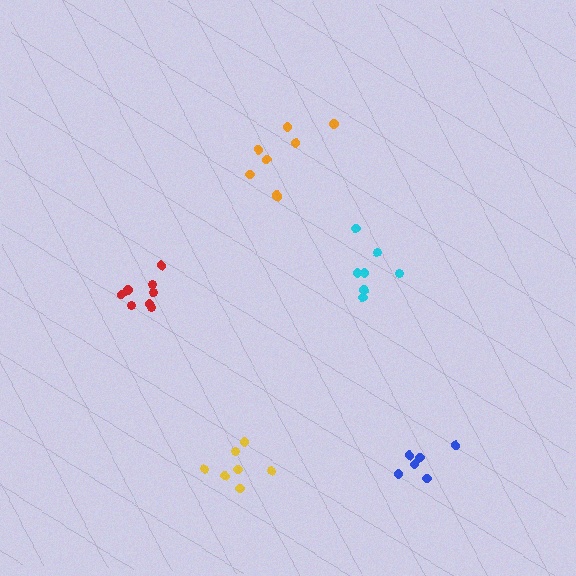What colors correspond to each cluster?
The clusters are colored: cyan, red, yellow, blue, orange.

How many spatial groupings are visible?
There are 5 spatial groupings.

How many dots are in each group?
Group 1: 7 dots, Group 2: 8 dots, Group 3: 7 dots, Group 4: 6 dots, Group 5: 8 dots (36 total).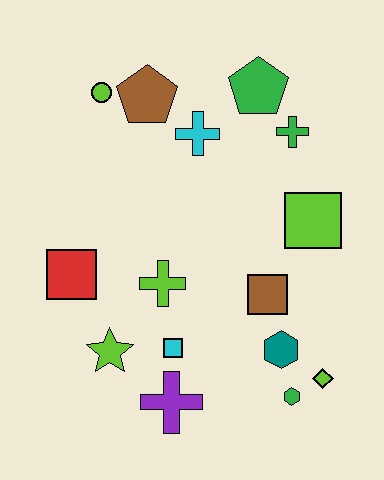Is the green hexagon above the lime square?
No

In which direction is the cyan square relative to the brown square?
The cyan square is to the left of the brown square.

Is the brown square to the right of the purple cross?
Yes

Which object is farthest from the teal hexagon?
The lime circle is farthest from the teal hexagon.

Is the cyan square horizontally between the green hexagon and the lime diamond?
No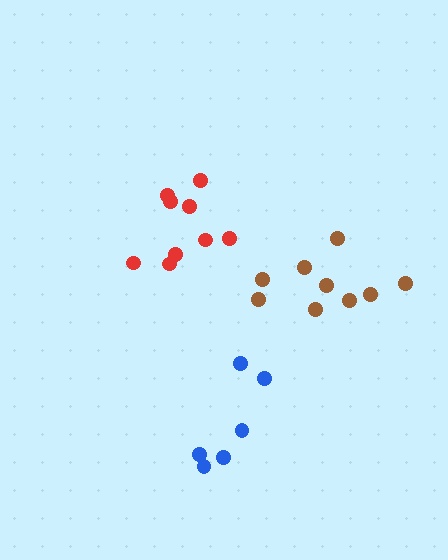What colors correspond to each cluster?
The clusters are colored: red, blue, brown.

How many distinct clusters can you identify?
There are 3 distinct clusters.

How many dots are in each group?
Group 1: 9 dots, Group 2: 6 dots, Group 3: 9 dots (24 total).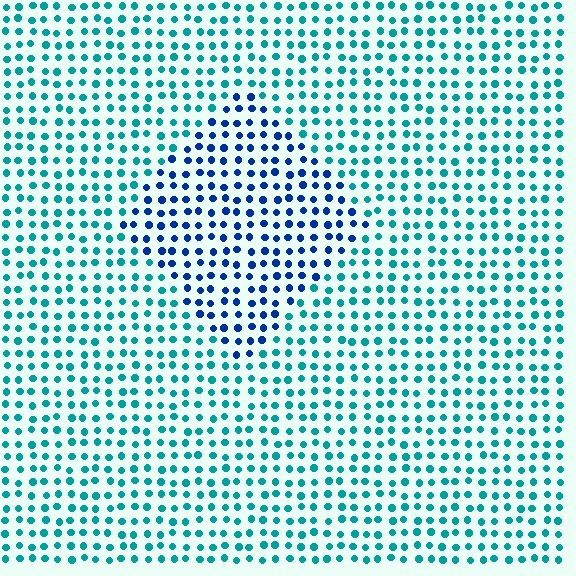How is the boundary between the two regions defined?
The boundary is defined purely by a slight shift in hue (about 44 degrees). Spacing, size, and orientation are identical on both sides.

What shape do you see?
I see a diamond.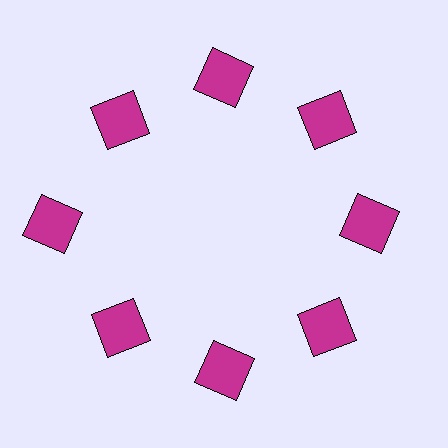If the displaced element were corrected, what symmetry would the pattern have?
It would have 8-fold rotational symmetry — the pattern would map onto itself every 45 degrees.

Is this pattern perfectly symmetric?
No. The 8 magenta squares are arranged in a ring, but one element near the 9 o'clock position is pushed outward from the center, breaking the 8-fold rotational symmetry.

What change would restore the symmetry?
The symmetry would be restored by moving it inward, back onto the ring so that all 8 squares sit at equal angles and equal distance from the center.